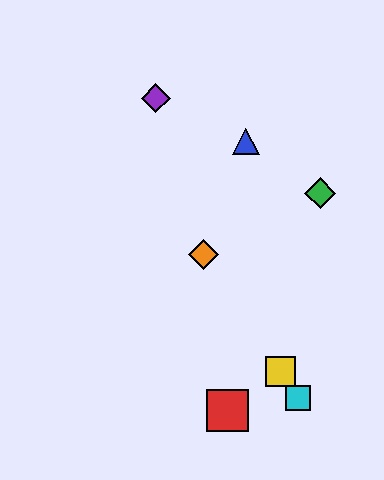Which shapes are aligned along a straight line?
The yellow square, the orange diamond, the cyan square are aligned along a straight line.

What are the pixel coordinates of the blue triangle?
The blue triangle is at (246, 141).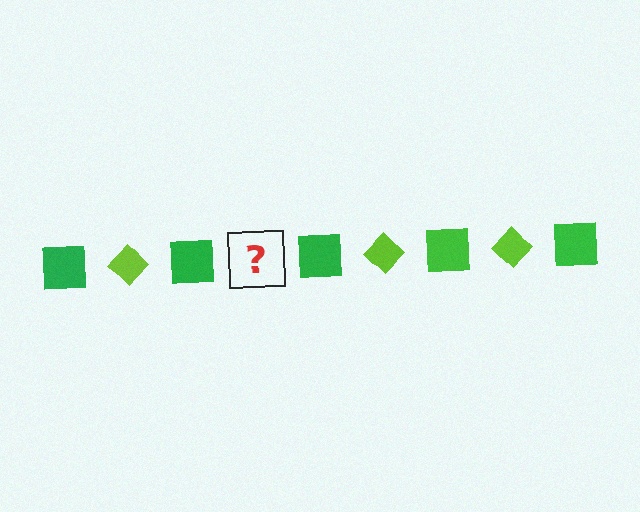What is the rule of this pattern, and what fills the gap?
The rule is that the pattern alternates between green square and lime diamond. The gap should be filled with a lime diamond.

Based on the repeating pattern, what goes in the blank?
The blank should be a lime diamond.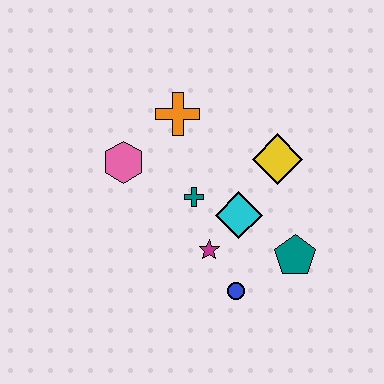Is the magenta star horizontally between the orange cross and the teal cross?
No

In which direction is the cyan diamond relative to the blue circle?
The cyan diamond is above the blue circle.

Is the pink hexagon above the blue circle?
Yes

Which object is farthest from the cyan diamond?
The pink hexagon is farthest from the cyan diamond.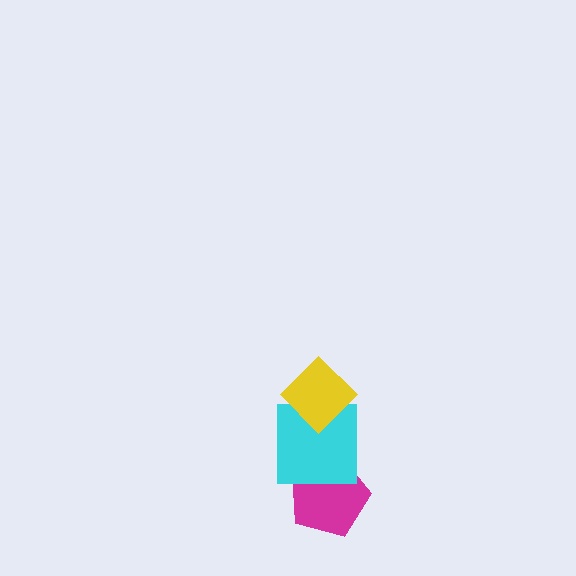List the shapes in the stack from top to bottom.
From top to bottom: the yellow diamond, the cyan square, the magenta pentagon.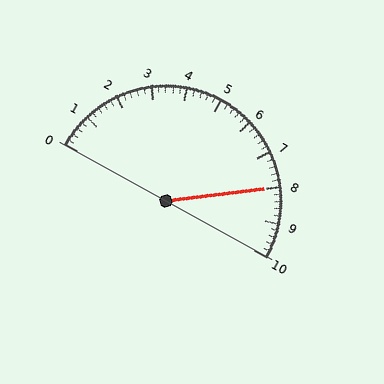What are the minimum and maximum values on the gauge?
The gauge ranges from 0 to 10.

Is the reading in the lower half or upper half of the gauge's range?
The reading is in the upper half of the range (0 to 10).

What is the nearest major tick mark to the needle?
The nearest major tick mark is 8.